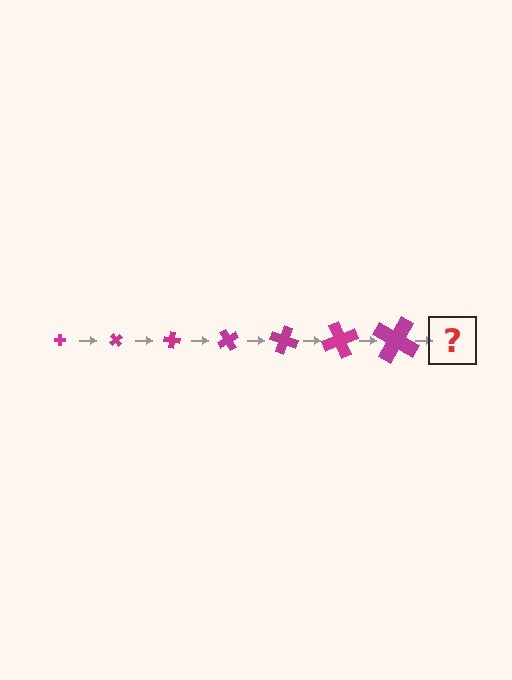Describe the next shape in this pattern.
It should be a cross, larger than the previous one and rotated 350 degrees from the start.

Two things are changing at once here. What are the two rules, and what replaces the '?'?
The two rules are that the cross grows larger each step and it rotates 50 degrees each step. The '?' should be a cross, larger than the previous one and rotated 350 degrees from the start.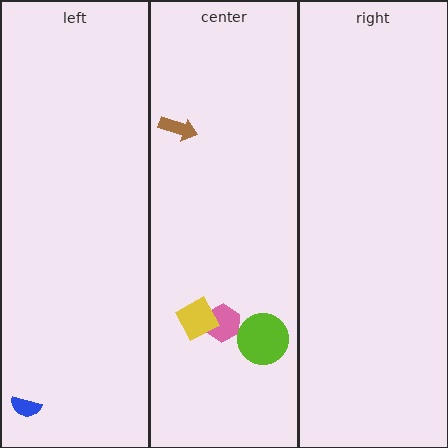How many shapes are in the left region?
1.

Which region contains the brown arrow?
The center region.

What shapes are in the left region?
The blue semicircle.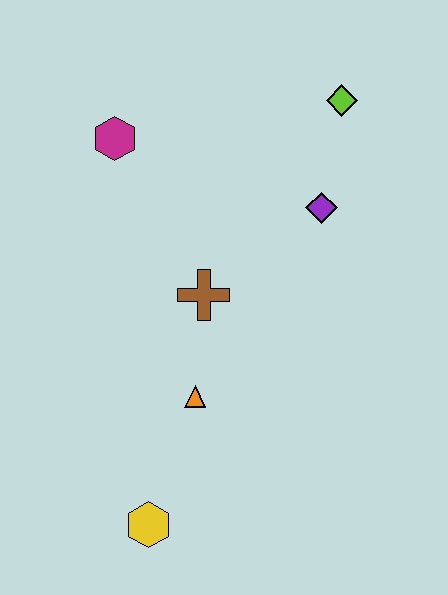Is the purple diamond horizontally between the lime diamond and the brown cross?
Yes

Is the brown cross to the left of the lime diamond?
Yes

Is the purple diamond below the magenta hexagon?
Yes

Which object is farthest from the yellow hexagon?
The lime diamond is farthest from the yellow hexagon.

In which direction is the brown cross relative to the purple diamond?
The brown cross is to the left of the purple diamond.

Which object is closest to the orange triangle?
The brown cross is closest to the orange triangle.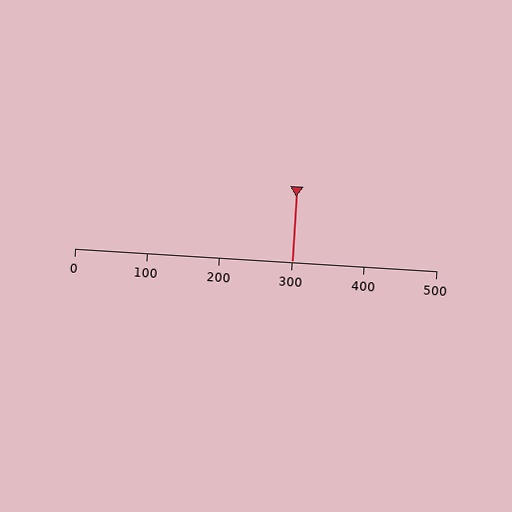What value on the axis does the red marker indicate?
The marker indicates approximately 300.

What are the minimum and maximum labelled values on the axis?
The axis runs from 0 to 500.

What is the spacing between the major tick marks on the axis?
The major ticks are spaced 100 apart.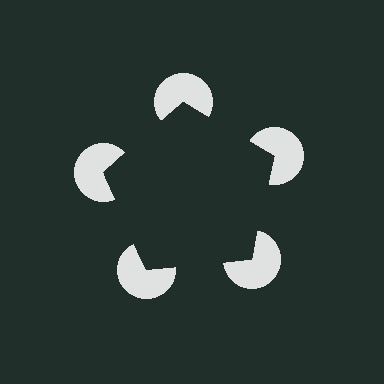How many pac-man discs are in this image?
There are 5 — one at each vertex of the illusory pentagon.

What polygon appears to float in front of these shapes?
An illusory pentagon — its edges are inferred from the aligned wedge cuts in the pac-man discs, not physically drawn.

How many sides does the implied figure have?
5 sides.